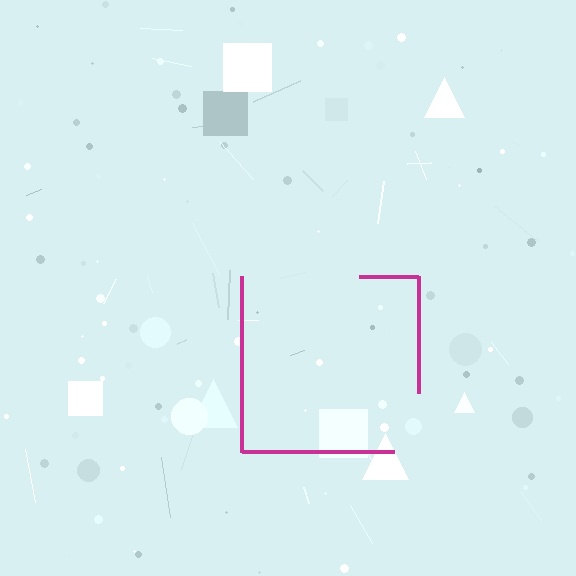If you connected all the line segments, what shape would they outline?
They would outline a square.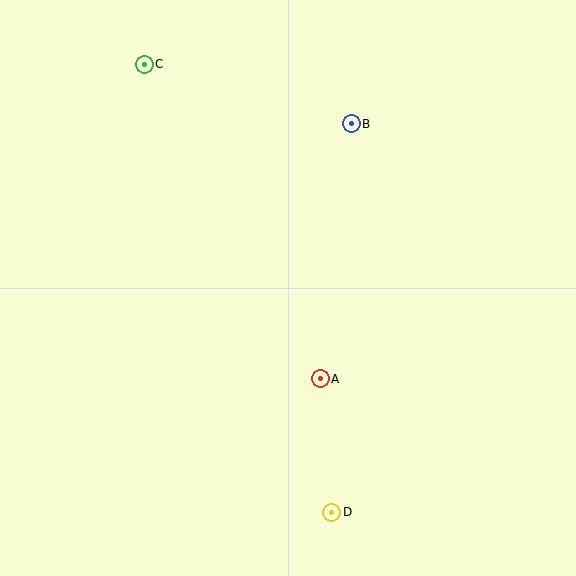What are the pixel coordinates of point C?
Point C is at (144, 64).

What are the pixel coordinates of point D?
Point D is at (332, 512).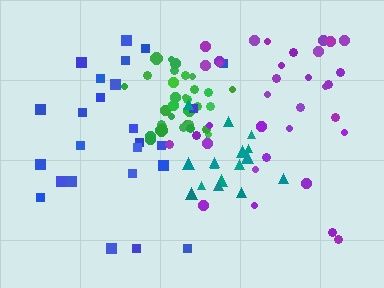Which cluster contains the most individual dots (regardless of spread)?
Purple (34).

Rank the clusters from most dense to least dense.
green, teal, purple, blue.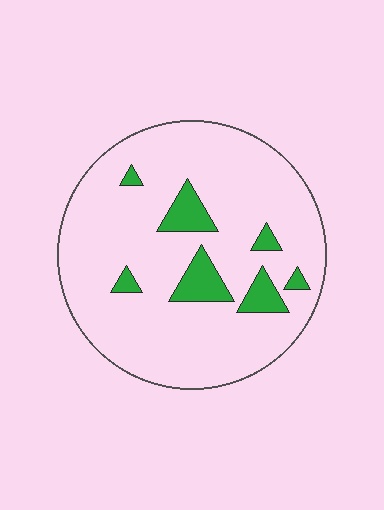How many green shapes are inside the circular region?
7.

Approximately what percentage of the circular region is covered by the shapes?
Approximately 10%.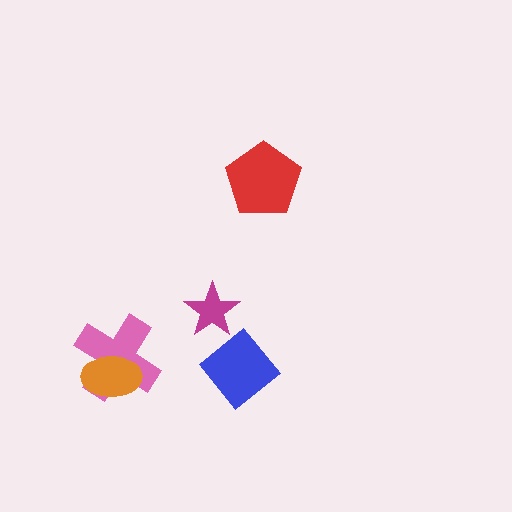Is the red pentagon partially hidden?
No, no other shape covers it.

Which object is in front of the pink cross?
The orange ellipse is in front of the pink cross.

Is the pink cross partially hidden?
Yes, it is partially covered by another shape.